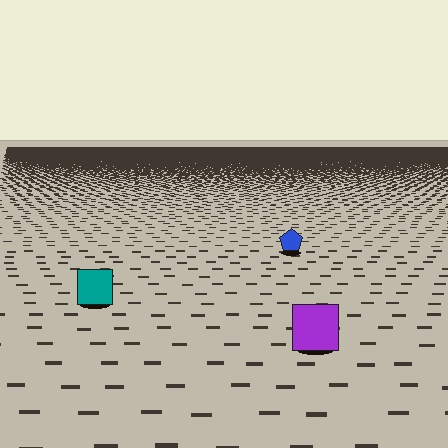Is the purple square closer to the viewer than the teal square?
Yes. The purple square is closer — you can tell from the texture gradient: the ground texture is coarser near it.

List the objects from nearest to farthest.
From nearest to farthest: the purple square, the teal square, the blue pentagon.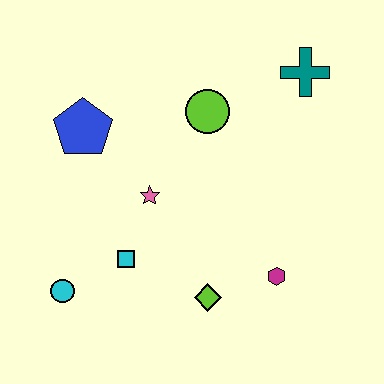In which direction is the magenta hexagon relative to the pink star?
The magenta hexagon is to the right of the pink star.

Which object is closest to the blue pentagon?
The pink star is closest to the blue pentagon.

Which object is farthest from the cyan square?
The teal cross is farthest from the cyan square.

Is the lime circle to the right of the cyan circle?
Yes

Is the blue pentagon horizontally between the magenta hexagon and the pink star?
No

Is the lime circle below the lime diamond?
No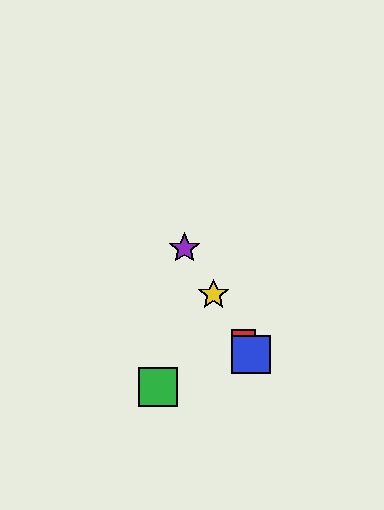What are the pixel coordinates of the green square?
The green square is at (158, 387).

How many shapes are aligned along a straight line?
4 shapes (the red square, the blue square, the yellow star, the purple star) are aligned along a straight line.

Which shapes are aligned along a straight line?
The red square, the blue square, the yellow star, the purple star are aligned along a straight line.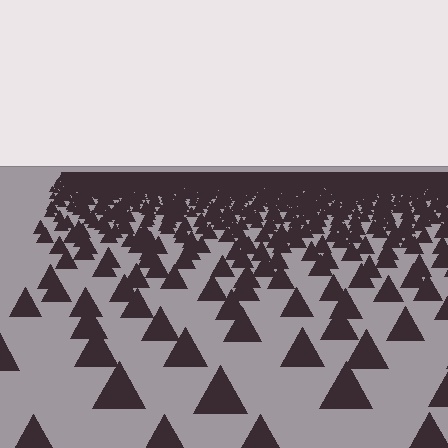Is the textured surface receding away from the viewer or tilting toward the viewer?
The surface is receding away from the viewer. Texture elements get smaller and denser toward the top.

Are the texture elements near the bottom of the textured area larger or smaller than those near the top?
Larger. Near the bottom, elements are closer to the viewer and appear at a bigger on-screen size.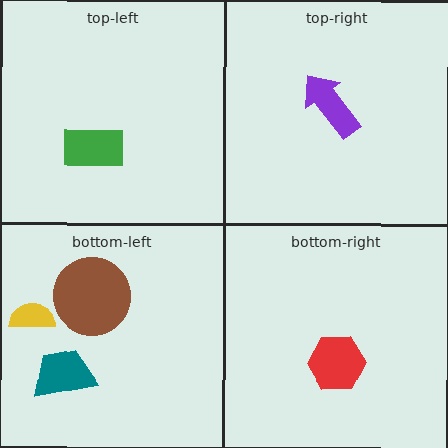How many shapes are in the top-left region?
1.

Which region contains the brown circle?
The bottom-left region.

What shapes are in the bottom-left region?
The yellow semicircle, the brown circle, the teal trapezoid.